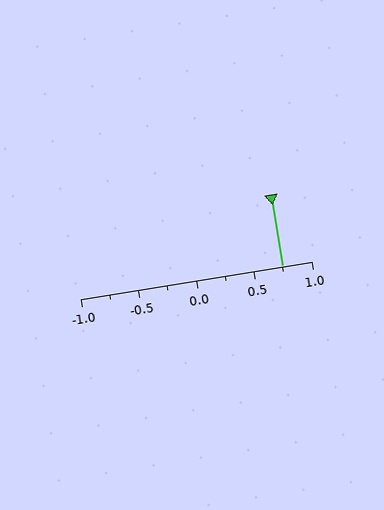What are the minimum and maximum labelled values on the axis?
The axis runs from -1.0 to 1.0.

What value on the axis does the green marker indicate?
The marker indicates approximately 0.75.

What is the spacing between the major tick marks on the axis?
The major ticks are spaced 0.5 apart.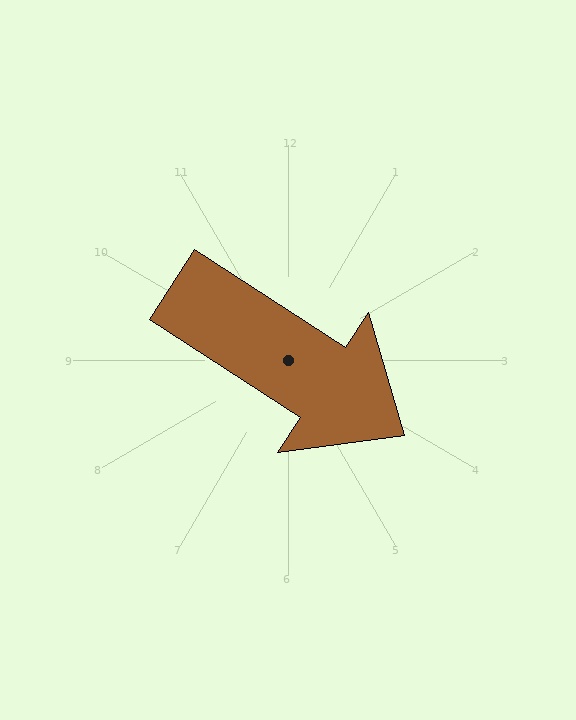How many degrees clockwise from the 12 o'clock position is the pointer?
Approximately 123 degrees.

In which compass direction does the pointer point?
Southeast.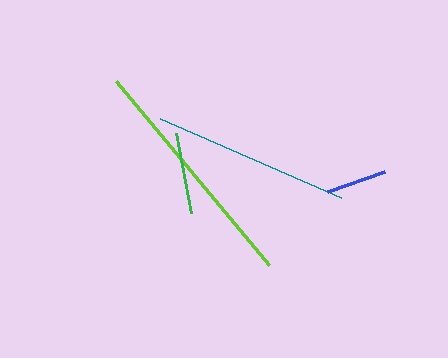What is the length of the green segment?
The green segment is approximately 81 pixels long.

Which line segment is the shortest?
The blue line is the shortest at approximately 60 pixels.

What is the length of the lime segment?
The lime segment is approximately 239 pixels long.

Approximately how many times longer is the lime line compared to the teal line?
The lime line is approximately 1.2 times the length of the teal line.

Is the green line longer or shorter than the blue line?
The green line is longer than the blue line.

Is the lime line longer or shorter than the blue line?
The lime line is longer than the blue line.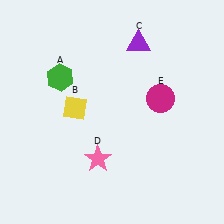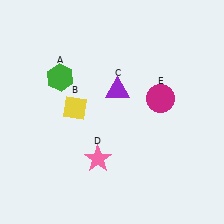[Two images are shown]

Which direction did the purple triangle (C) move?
The purple triangle (C) moved down.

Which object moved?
The purple triangle (C) moved down.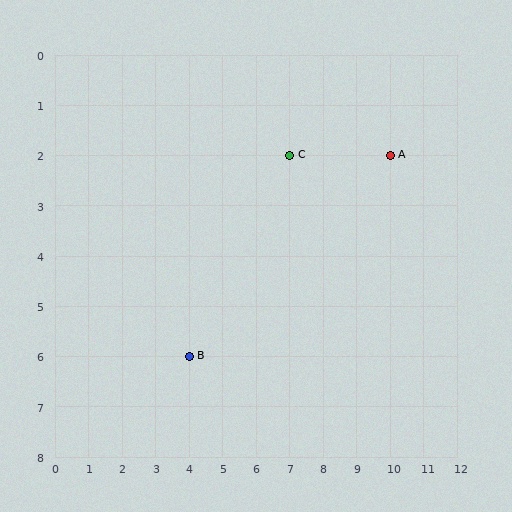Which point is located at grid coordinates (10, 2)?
Point A is at (10, 2).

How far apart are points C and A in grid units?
Points C and A are 3 columns apart.